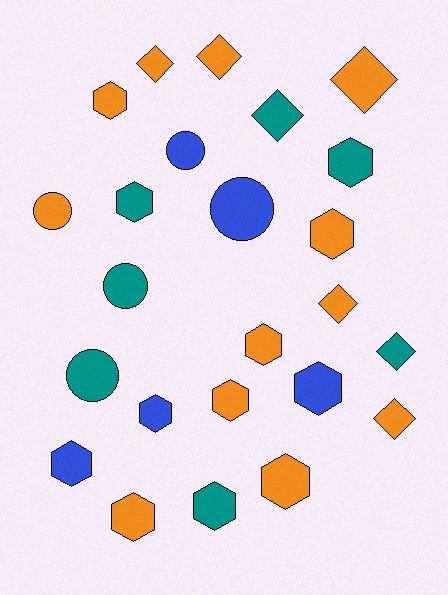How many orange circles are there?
There is 1 orange circle.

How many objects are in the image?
There are 24 objects.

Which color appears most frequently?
Orange, with 12 objects.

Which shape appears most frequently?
Hexagon, with 12 objects.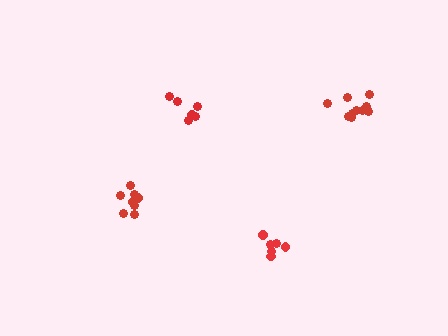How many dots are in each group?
Group 1: 10 dots, Group 2: 9 dots, Group 3: 6 dots, Group 4: 6 dots (31 total).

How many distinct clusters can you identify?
There are 4 distinct clusters.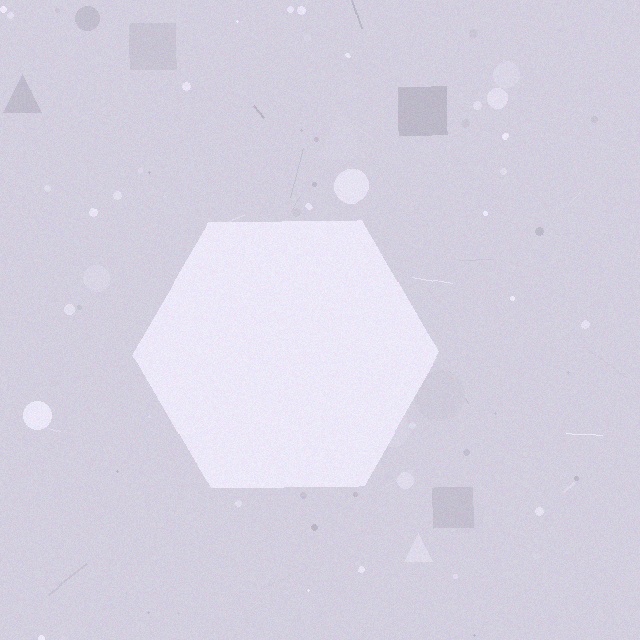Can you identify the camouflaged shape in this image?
The camouflaged shape is a hexagon.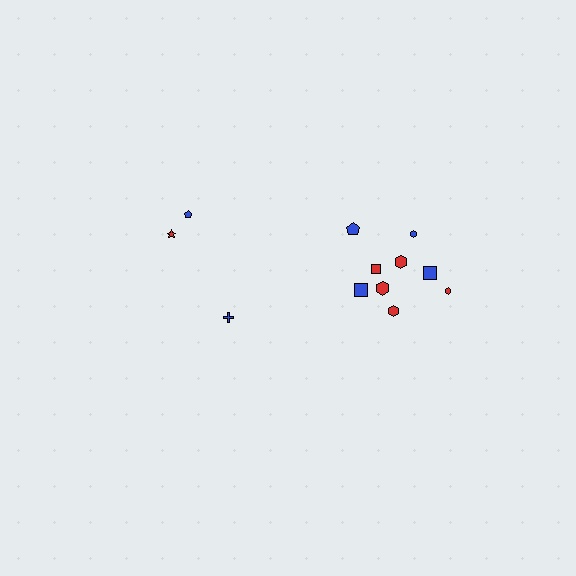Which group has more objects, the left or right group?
The right group.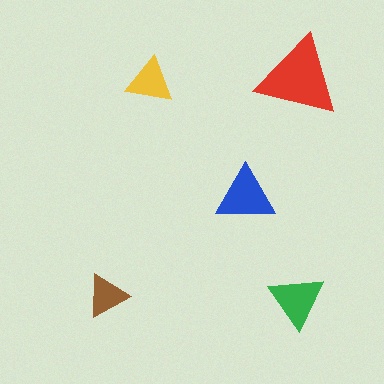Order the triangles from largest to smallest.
the red one, the blue one, the green one, the yellow one, the brown one.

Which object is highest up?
The red triangle is topmost.